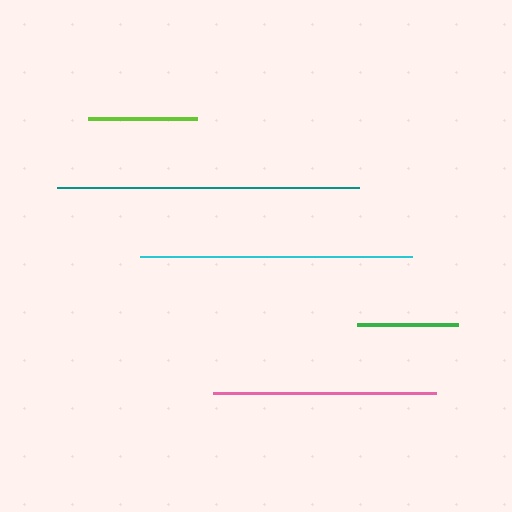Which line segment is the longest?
The teal line is the longest at approximately 302 pixels.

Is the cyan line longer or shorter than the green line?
The cyan line is longer than the green line.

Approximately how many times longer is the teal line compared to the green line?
The teal line is approximately 3.0 times the length of the green line.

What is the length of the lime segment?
The lime segment is approximately 109 pixels long.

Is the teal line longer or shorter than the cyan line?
The teal line is longer than the cyan line.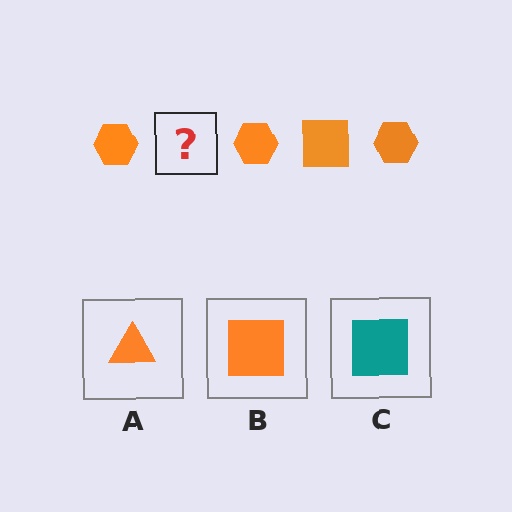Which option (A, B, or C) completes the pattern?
B.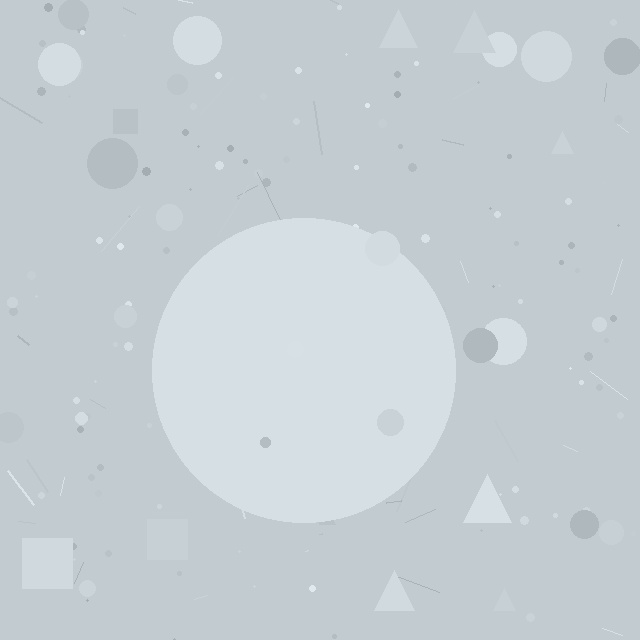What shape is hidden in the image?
A circle is hidden in the image.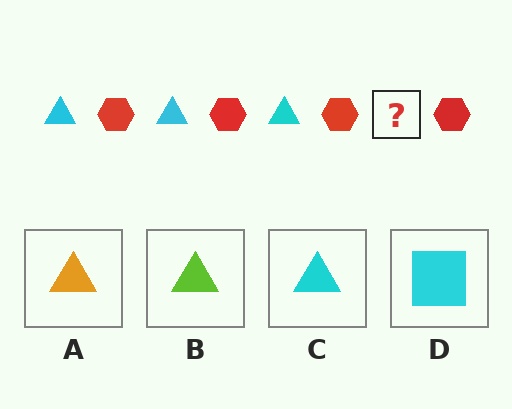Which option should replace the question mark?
Option C.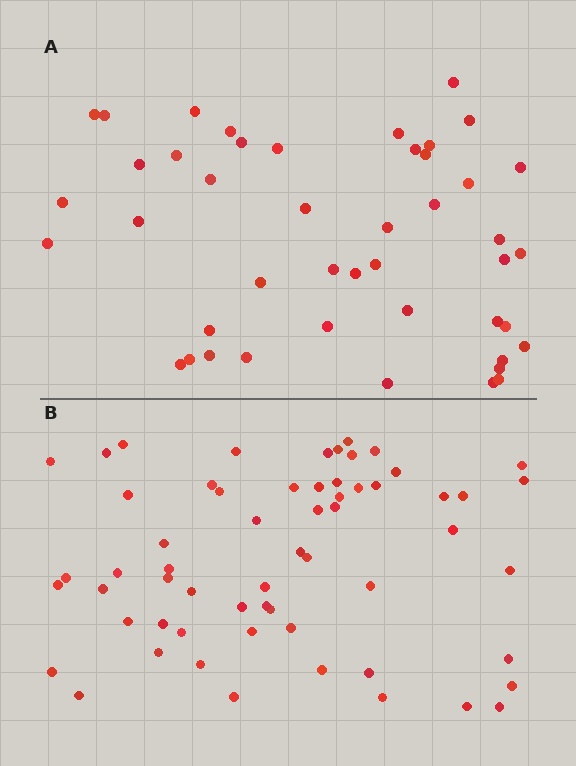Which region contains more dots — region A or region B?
Region B (the bottom region) has more dots.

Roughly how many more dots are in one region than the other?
Region B has approximately 15 more dots than region A.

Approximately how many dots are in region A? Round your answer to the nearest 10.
About 40 dots. (The exact count is 45, which rounds to 40.)